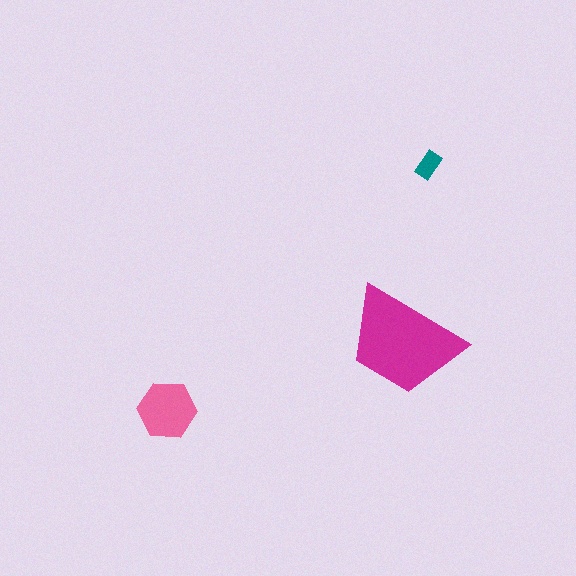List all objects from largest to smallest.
The magenta trapezoid, the pink hexagon, the teal rectangle.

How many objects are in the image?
There are 3 objects in the image.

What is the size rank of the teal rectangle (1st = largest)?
3rd.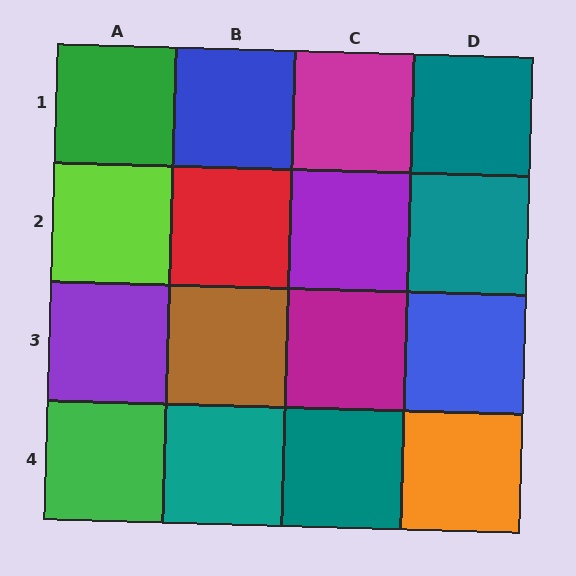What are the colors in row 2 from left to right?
Lime, red, purple, teal.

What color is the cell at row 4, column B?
Teal.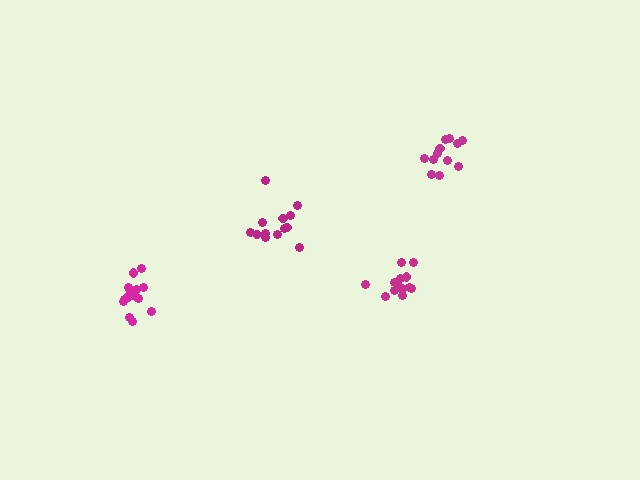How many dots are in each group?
Group 1: 12 dots, Group 2: 13 dots, Group 3: 13 dots, Group 4: 16 dots (54 total).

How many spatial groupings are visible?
There are 4 spatial groupings.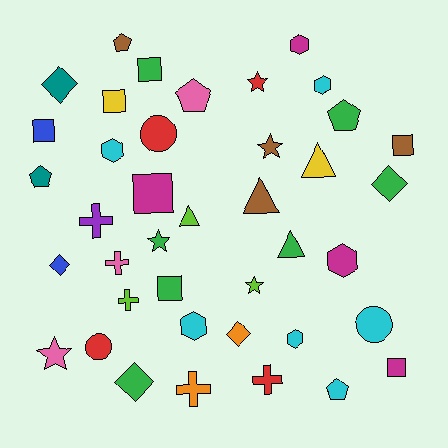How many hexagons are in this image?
There are 6 hexagons.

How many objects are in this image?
There are 40 objects.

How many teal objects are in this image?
There are 2 teal objects.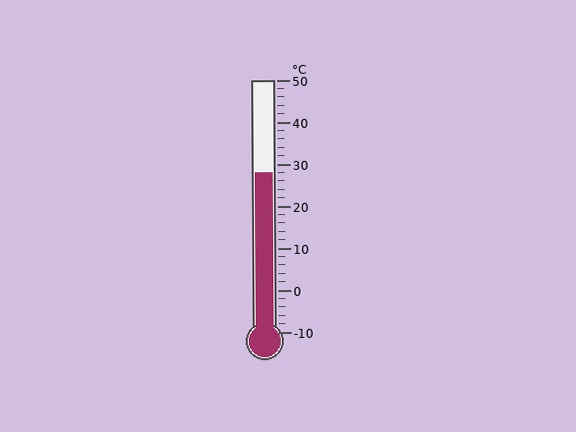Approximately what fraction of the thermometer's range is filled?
The thermometer is filled to approximately 65% of its range.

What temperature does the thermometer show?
The thermometer shows approximately 28°C.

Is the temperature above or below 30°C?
The temperature is below 30°C.